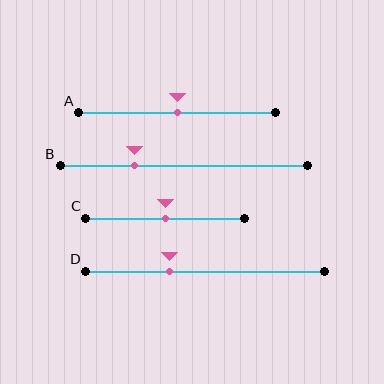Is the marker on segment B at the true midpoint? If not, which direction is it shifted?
No, the marker on segment B is shifted to the left by about 20% of the segment length.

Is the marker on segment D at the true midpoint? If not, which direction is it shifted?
No, the marker on segment D is shifted to the left by about 15% of the segment length.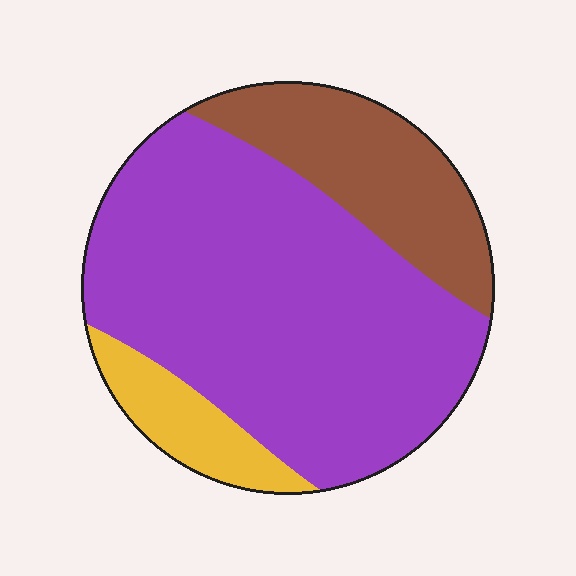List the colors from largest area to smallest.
From largest to smallest: purple, brown, yellow.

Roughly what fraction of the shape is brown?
Brown takes up between a sixth and a third of the shape.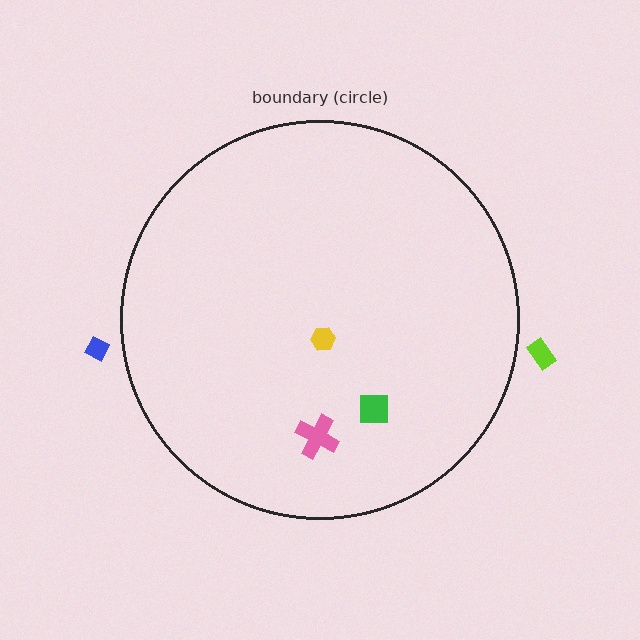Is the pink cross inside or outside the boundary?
Inside.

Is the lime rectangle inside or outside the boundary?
Outside.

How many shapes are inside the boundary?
3 inside, 2 outside.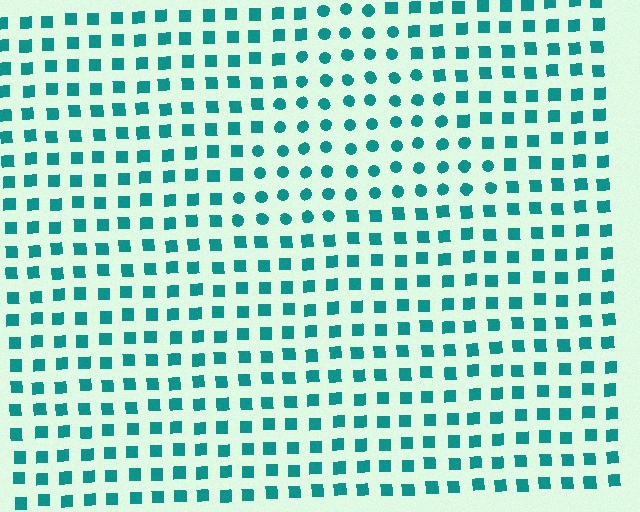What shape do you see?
I see a triangle.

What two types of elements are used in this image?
The image uses circles inside the triangle region and squares outside it.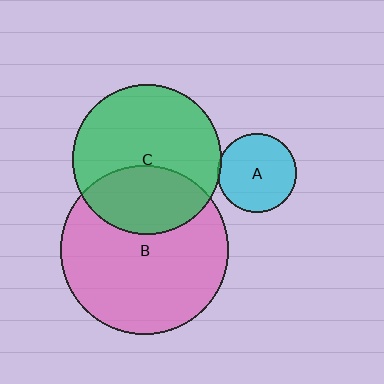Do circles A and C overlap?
Yes.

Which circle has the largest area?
Circle B (pink).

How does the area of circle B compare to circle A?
Approximately 4.5 times.